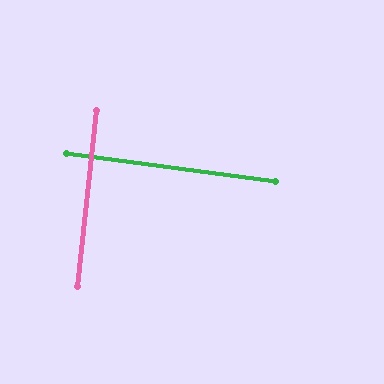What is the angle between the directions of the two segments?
Approximately 88 degrees.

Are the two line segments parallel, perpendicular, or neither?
Perpendicular — they meet at approximately 88°.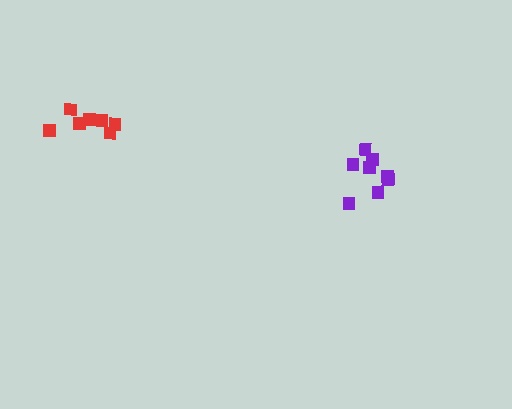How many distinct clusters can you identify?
There are 2 distinct clusters.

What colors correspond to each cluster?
The clusters are colored: purple, red.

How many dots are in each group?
Group 1: 8 dots, Group 2: 7 dots (15 total).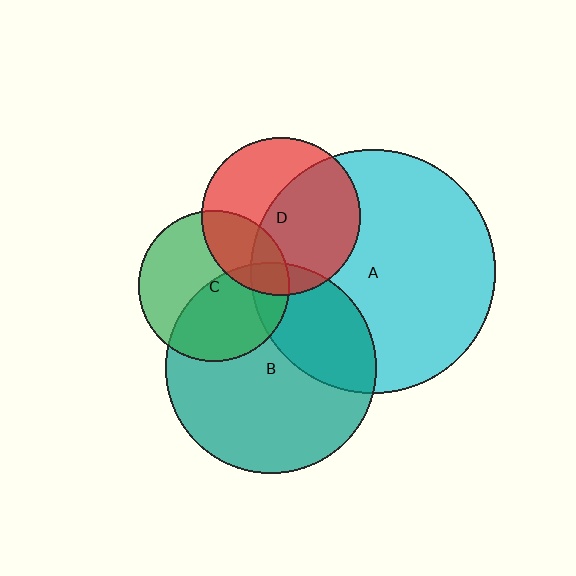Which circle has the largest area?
Circle A (cyan).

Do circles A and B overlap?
Yes.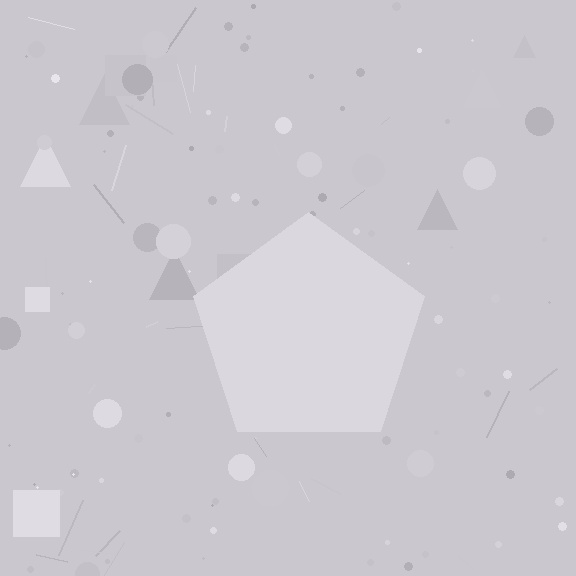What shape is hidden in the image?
A pentagon is hidden in the image.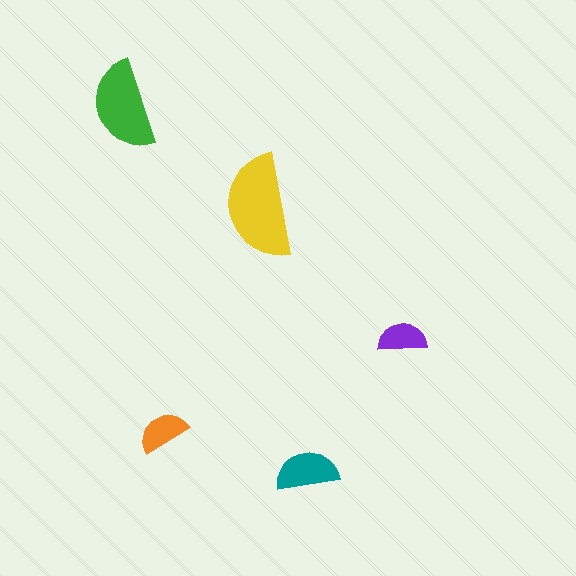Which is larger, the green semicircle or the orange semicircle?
The green one.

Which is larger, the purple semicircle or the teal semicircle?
The teal one.